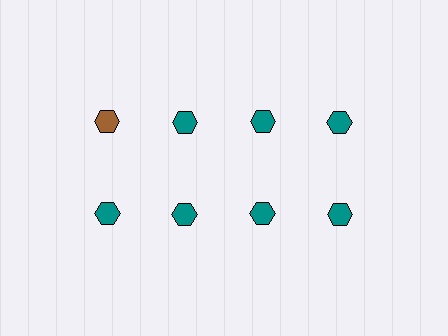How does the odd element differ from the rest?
It has a different color: brown instead of teal.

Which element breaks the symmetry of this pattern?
The brown hexagon in the top row, leftmost column breaks the symmetry. All other shapes are teal hexagons.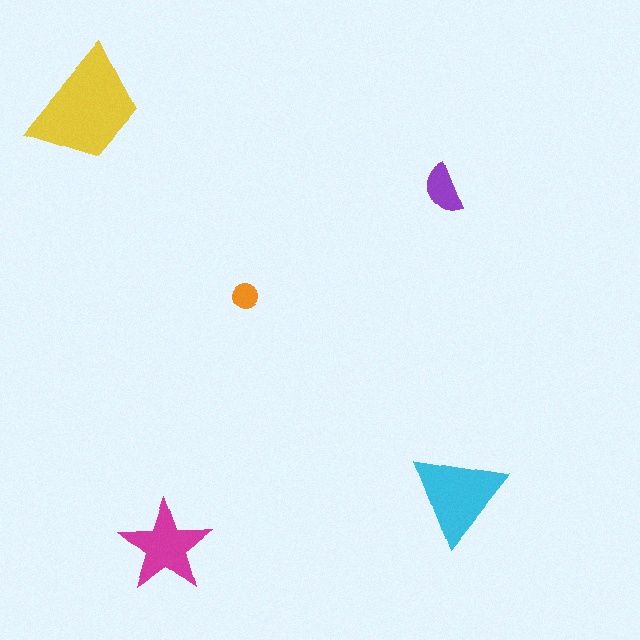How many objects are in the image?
There are 5 objects in the image.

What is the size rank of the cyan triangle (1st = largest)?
2nd.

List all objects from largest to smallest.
The yellow trapezoid, the cyan triangle, the magenta star, the purple semicircle, the orange circle.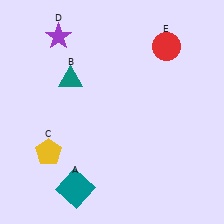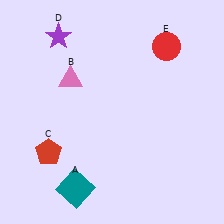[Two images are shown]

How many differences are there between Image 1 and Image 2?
There are 2 differences between the two images.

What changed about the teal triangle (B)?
In Image 1, B is teal. In Image 2, it changed to pink.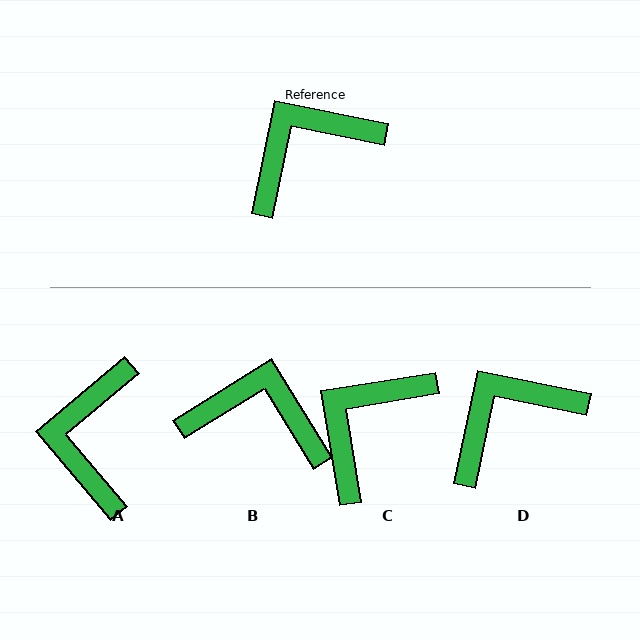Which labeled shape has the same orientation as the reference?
D.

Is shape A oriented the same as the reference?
No, it is off by about 52 degrees.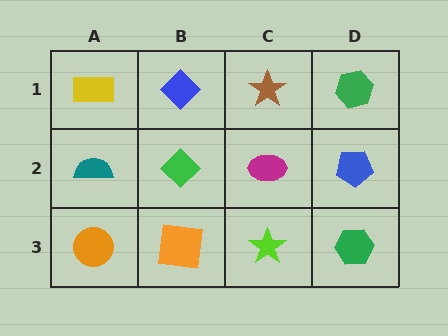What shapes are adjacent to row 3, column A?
A teal semicircle (row 2, column A), an orange square (row 3, column B).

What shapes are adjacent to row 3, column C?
A magenta ellipse (row 2, column C), an orange square (row 3, column B), a green hexagon (row 3, column D).